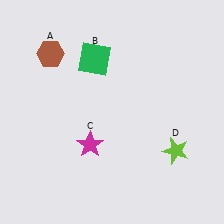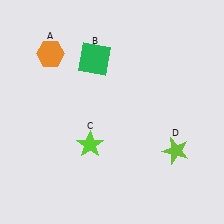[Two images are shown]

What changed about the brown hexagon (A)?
In Image 1, A is brown. In Image 2, it changed to orange.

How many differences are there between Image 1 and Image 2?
There are 2 differences between the two images.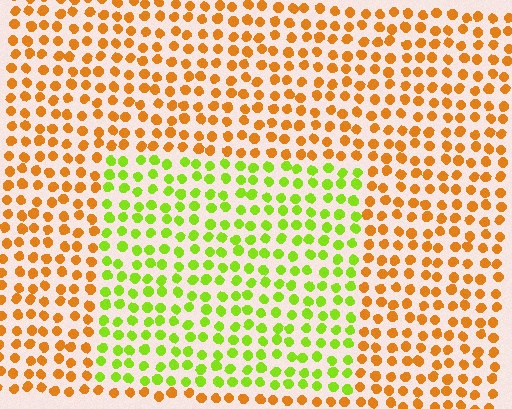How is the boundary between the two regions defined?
The boundary is defined purely by a slight shift in hue (about 58 degrees). Spacing, size, and orientation are identical on both sides.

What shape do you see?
I see a rectangle.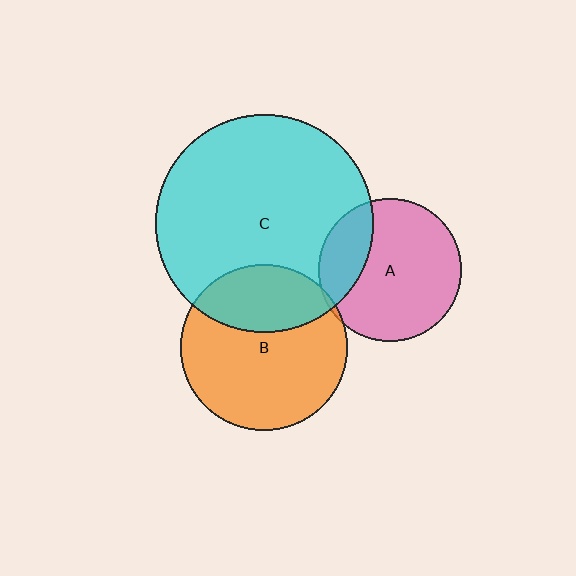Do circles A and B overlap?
Yes.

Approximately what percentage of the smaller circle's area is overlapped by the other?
Approximately 5%.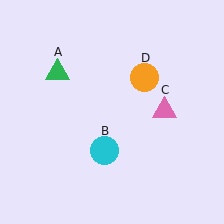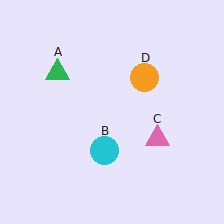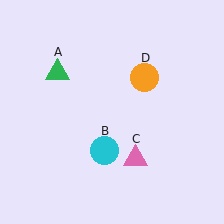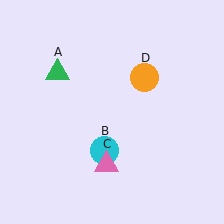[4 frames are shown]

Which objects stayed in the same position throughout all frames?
Green triangle (object A) and cyan circle (object B) and orange circle (object D) remained stationary.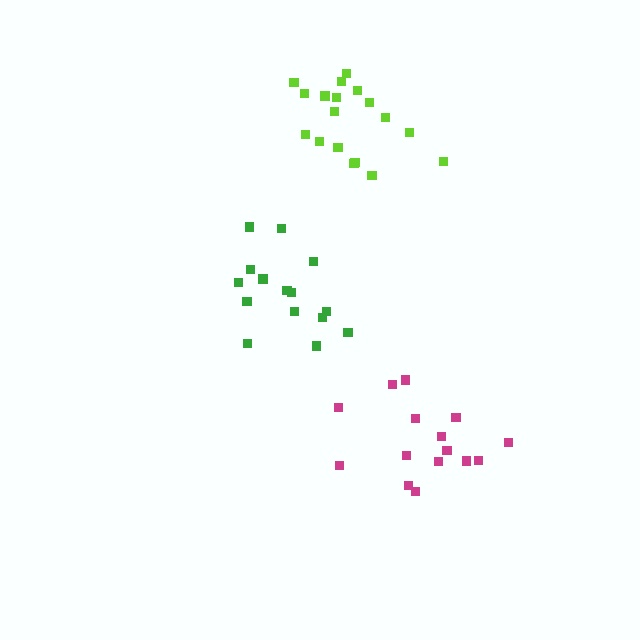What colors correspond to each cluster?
The clusters are colored: lime, magenta, green.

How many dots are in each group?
Group 1: 18 dots, Group 2: 15 dots, Group 3: 15 dots (48 total).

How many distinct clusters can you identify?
There are 3 distinct clusters.